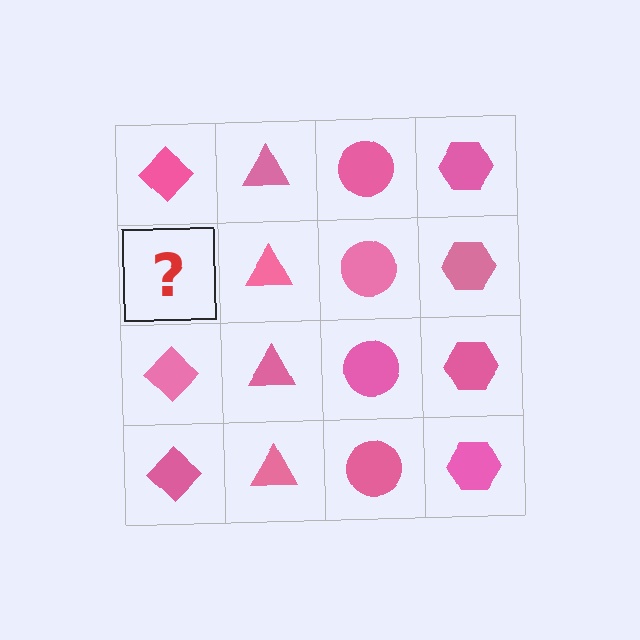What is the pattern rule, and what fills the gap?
The rule is that each column has a consistent shape. The gap should be filled with a pink diamond.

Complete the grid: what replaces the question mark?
The question mark should be replaced with a pink diamond.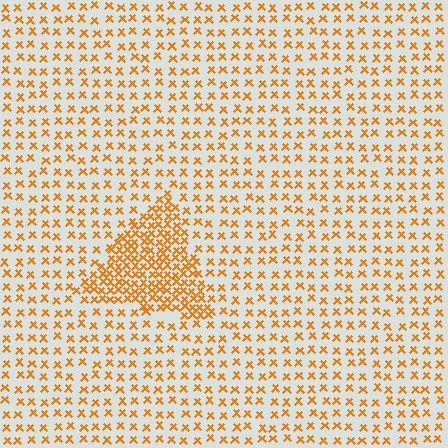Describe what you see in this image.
The image contains small orange elements arranged at two different densities. A triangle-shaped region is visible where the elements are more densely packed than the surrounding area.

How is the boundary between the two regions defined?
The boundary is defined by a change in element density (approximately 2.4x ratio). All elements are the same color, size, and shape.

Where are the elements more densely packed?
The elements are more densely packed inside the triangle boundary.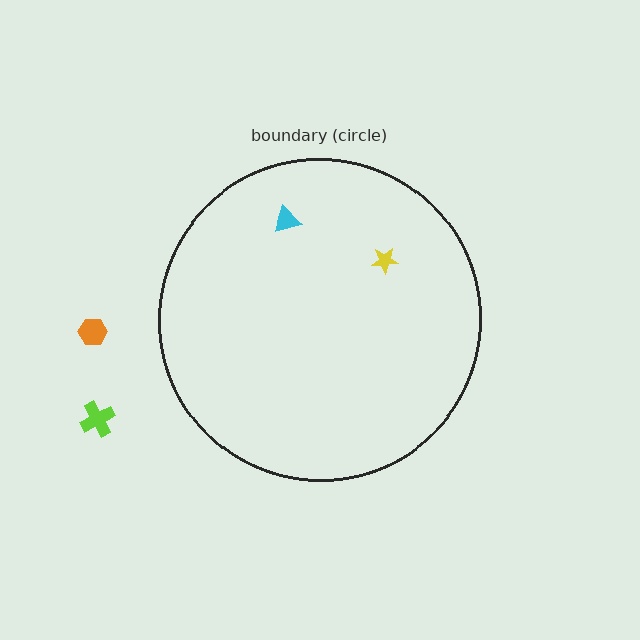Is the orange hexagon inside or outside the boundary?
Outside.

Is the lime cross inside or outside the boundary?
Outside.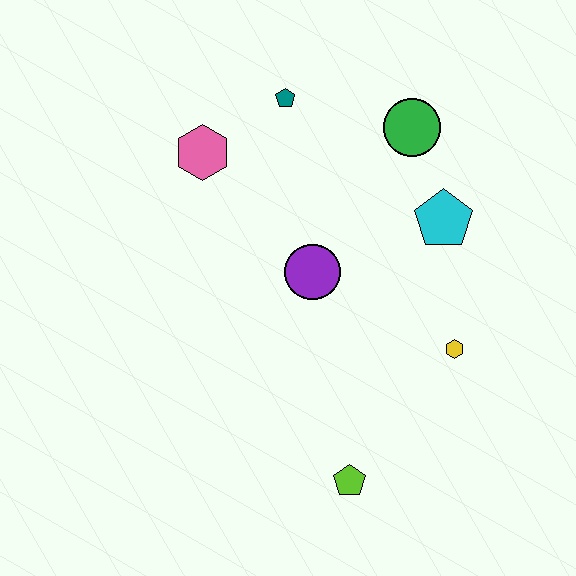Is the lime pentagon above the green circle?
No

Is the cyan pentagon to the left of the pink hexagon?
No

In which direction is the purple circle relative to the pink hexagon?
The purple circle is below the pink hexagon.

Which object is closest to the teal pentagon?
The pink hexagon is closest to the teal pentagon.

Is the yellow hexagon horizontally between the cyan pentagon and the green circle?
No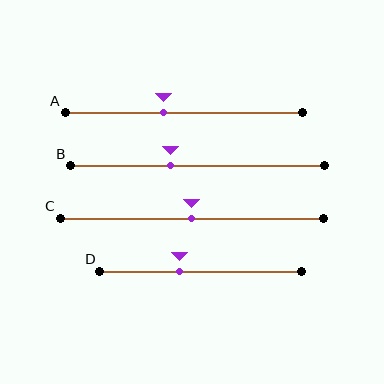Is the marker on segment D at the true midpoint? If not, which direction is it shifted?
No, the marker on segment D is shifted to the left by about 11% of the segment length.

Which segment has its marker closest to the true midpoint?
Segment C has its marker closest to the true midpoint.